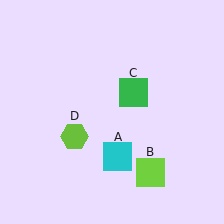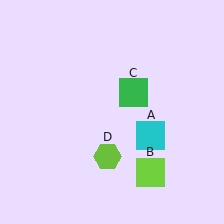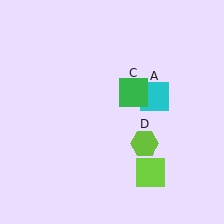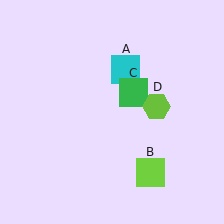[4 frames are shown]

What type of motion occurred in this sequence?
The cyan square (object A), lime hexagon (object D) rotated counterclockwise around the center of the scene.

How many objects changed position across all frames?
2 objects changed position: cyan square (object A), lime hexagon (object D).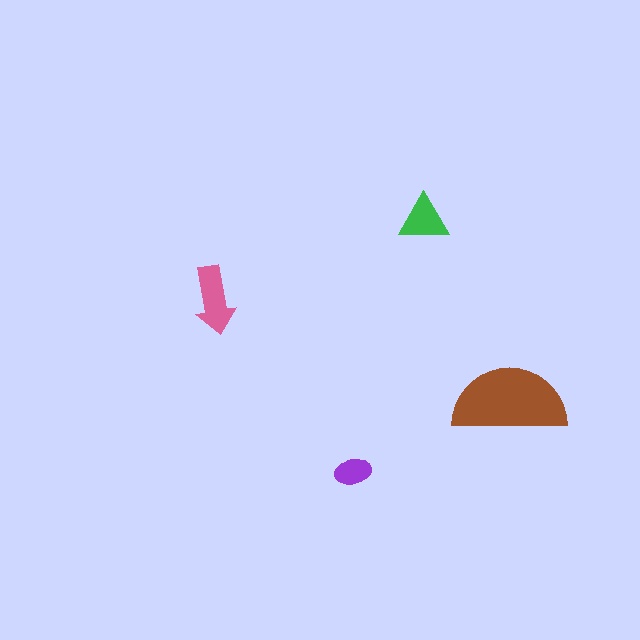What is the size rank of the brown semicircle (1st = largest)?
1st.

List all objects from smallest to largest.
The purple ellipse, the green triangle, the pink arrow, the brown semicircle.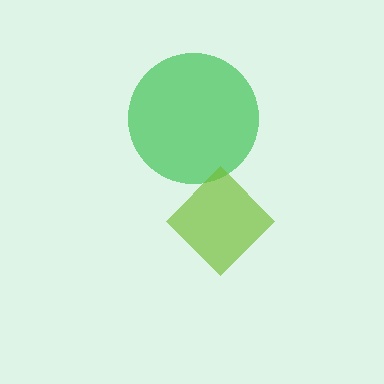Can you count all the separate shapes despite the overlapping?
Yes, there are 2 separate shapes.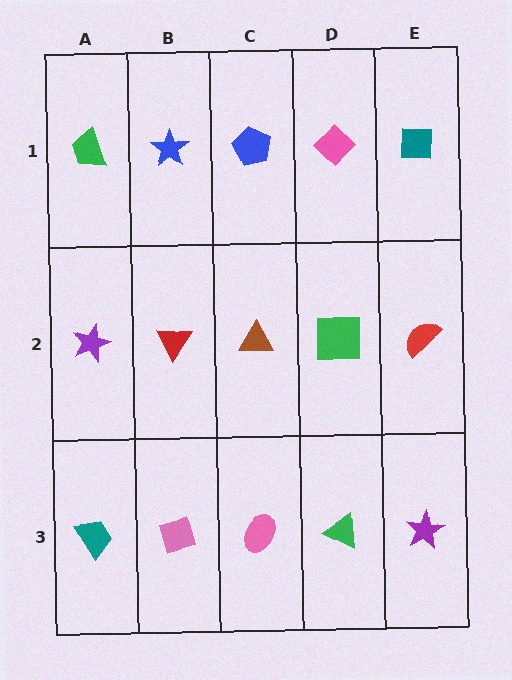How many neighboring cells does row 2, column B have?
4.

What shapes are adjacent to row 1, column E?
A red semicircle (row 2, column E), a pink diamond (row 1, column D).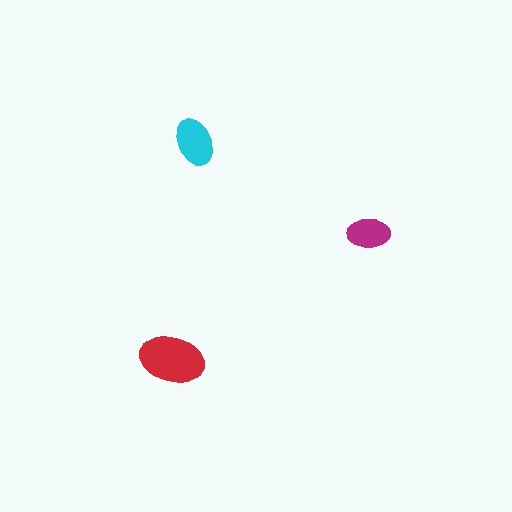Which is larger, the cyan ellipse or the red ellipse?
The red one.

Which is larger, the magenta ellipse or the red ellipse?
The red one.